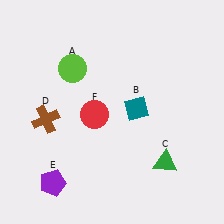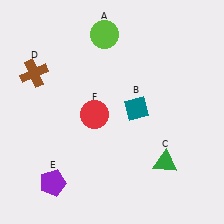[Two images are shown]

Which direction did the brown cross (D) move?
The brown cross (D) moved up.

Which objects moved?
The objects that moved are: the lime circle (A), the brown cross (D).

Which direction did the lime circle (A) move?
The lime circle (A) moved up.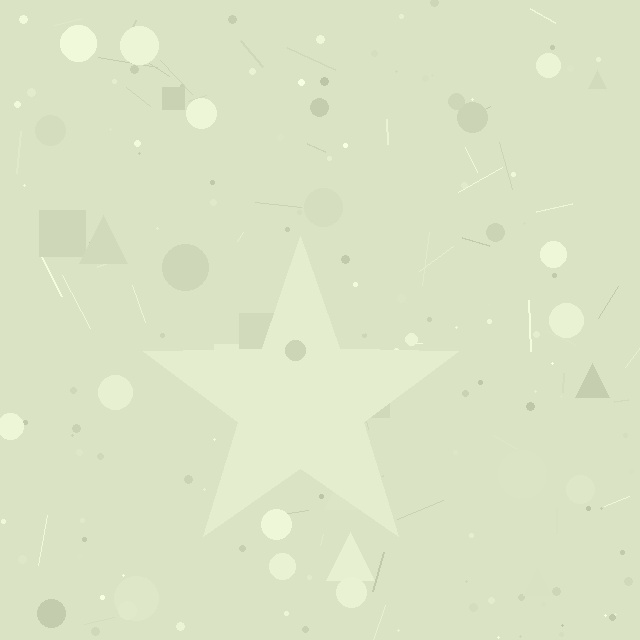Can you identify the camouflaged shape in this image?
The camouflaged shape is a star.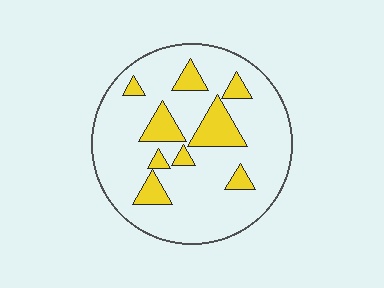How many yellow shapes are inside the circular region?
9.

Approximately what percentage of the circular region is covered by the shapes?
Approximately 20%.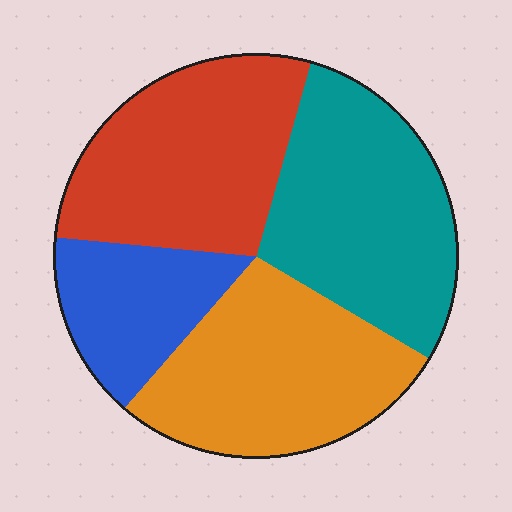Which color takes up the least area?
Blue, at roughly 15%.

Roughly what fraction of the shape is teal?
Teal covers roughly 30% of the shape.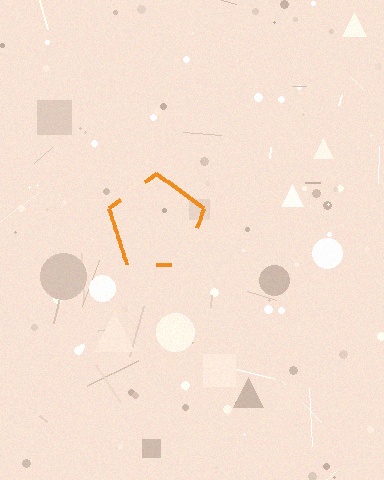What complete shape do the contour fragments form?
The contour fragments form a pentagon.